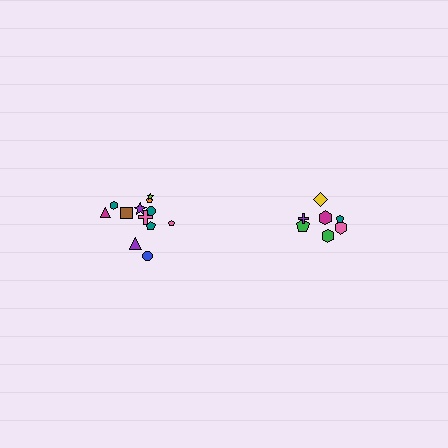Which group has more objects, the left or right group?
The left group.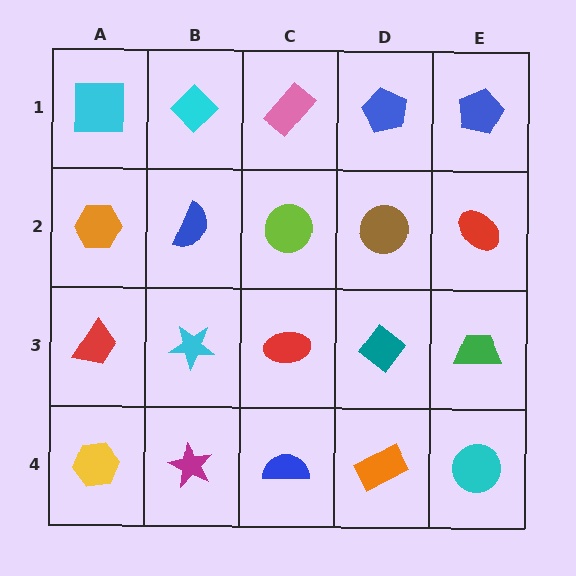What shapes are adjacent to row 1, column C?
A lime circle (row 2, column C), a cyan diamond (row 1, column B), a blue pentagon (row 1, column D).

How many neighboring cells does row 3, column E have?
3.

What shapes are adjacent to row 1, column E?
A red ellipse (row 2, column E), a blue pentagon (row 1, column D).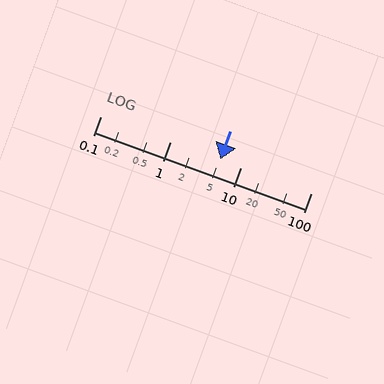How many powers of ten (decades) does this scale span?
The scale spans 3 decades, from 0.1 to 100.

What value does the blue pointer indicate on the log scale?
The pointer indicates approximately 5.1.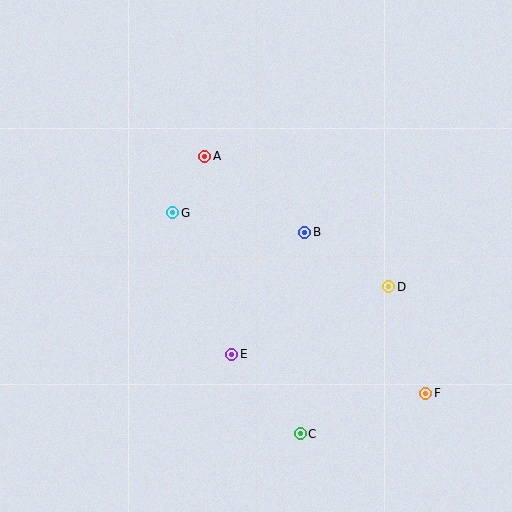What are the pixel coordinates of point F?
Point F is at (426, 393).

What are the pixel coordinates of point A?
Point A is at (205, 156).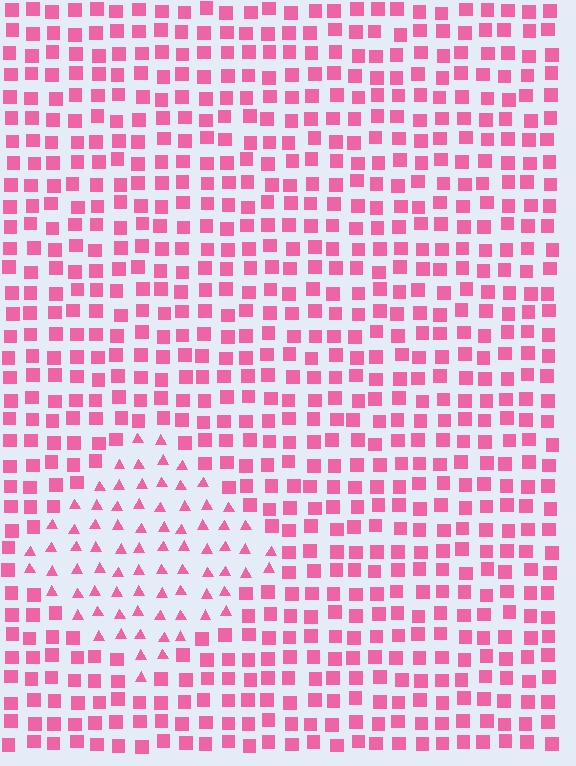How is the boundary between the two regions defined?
The boundary is defined by a change in element shape: triangles inside vs. squares outside. All elements share the same color and spacing.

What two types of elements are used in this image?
The image uses triangles inside the diamond region and squares outside it.